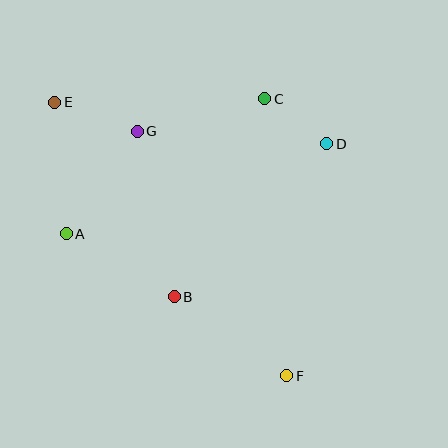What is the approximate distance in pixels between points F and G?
The distance between F and G is approximately 287 pixels.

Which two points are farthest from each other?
Points E and F are farthest from each other.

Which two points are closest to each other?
Points C and D are closest to each other.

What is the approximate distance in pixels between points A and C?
The distance between A and C is approximately 240 pixels.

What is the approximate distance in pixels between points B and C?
The distance between B and C is approximately 218 pixels.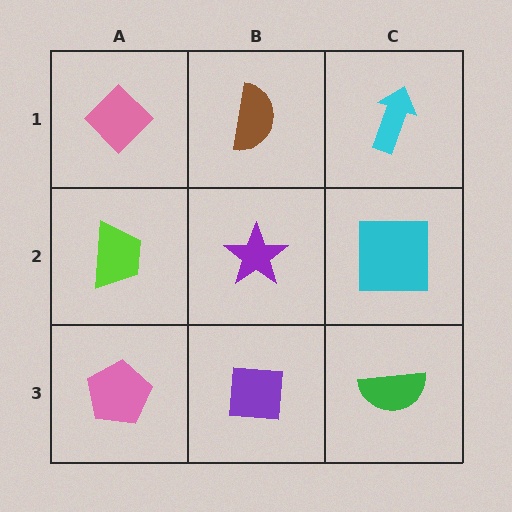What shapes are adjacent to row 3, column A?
A lime trapezoid (row 2, column A), a purple square (row 3, column B).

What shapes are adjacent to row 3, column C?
A cyan square (row 2, column C), a purple square (row 3, column B).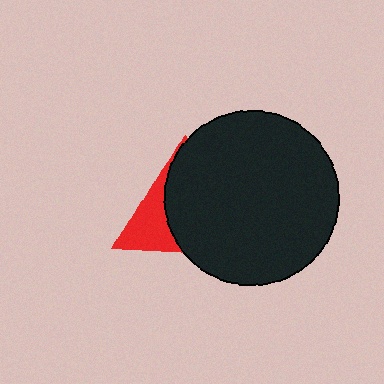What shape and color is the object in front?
The object in front is a black circle.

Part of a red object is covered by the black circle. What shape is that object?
It is a triangle.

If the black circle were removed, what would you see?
You would see the complete red triangle.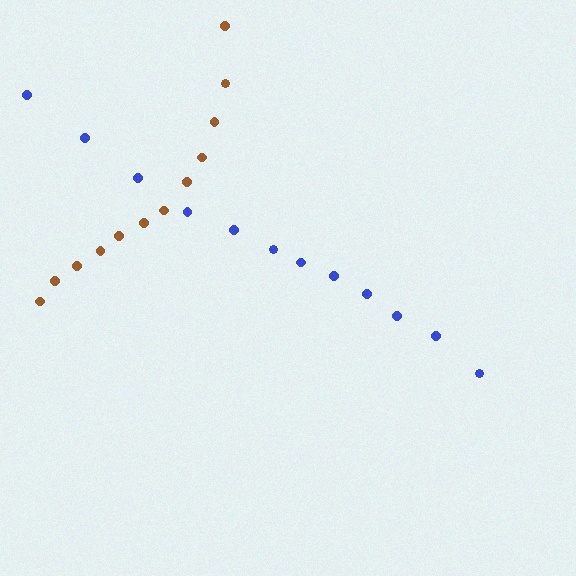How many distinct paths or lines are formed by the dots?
There are 2 distinct paths.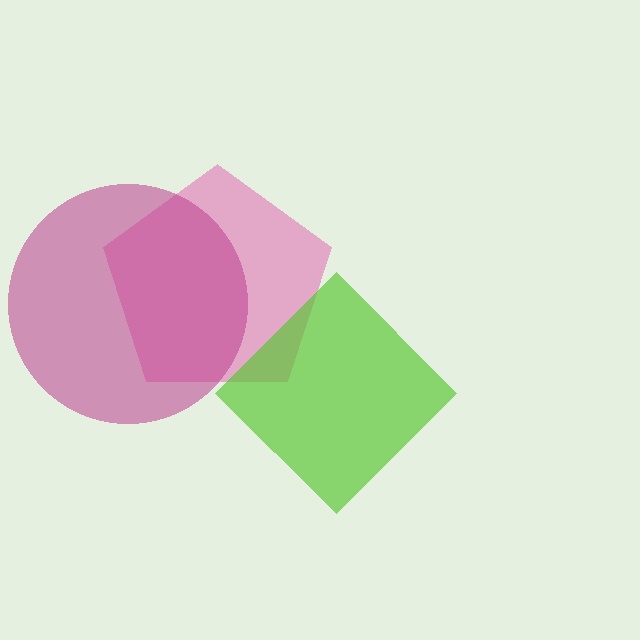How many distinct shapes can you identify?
There are 3 distinct shapes: a pink pentagon, a magenta circle, a lime diamond.